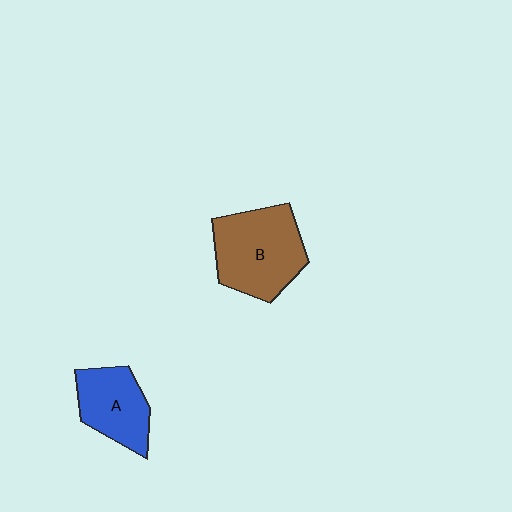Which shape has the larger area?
Shape B (brown).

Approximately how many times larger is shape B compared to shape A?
Approximately 1.4 times.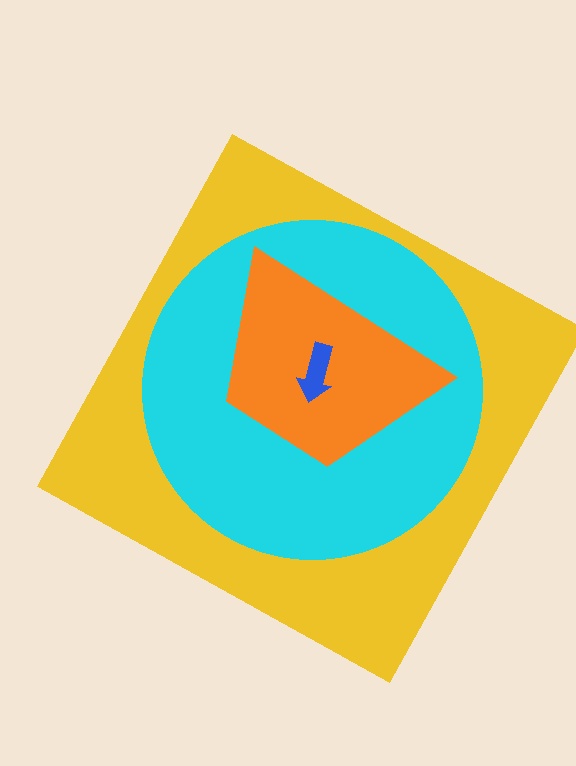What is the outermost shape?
The yellow square.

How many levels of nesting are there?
4.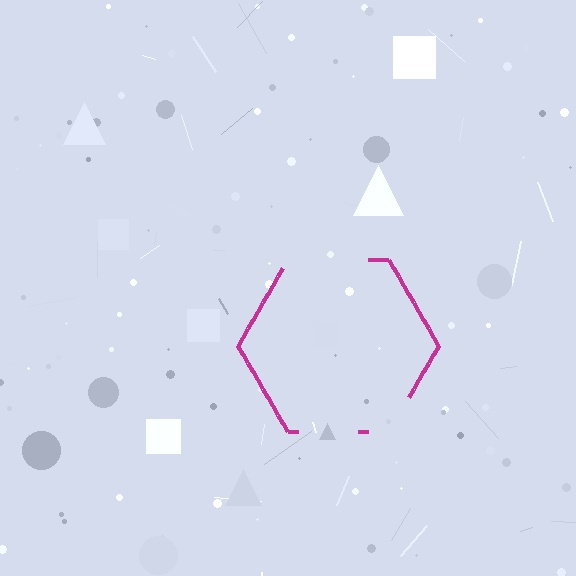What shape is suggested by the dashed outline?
The dashed outline suggests a hexagon.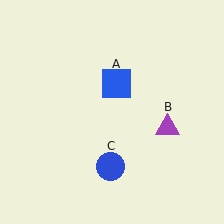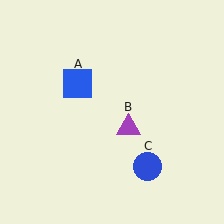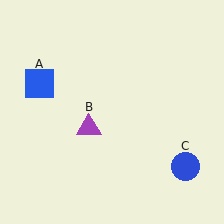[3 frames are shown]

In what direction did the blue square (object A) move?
The blue square (object A) moved left.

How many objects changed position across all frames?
3 objects changed position: blue square (object A), purple triangle (object B), blue circle (object C).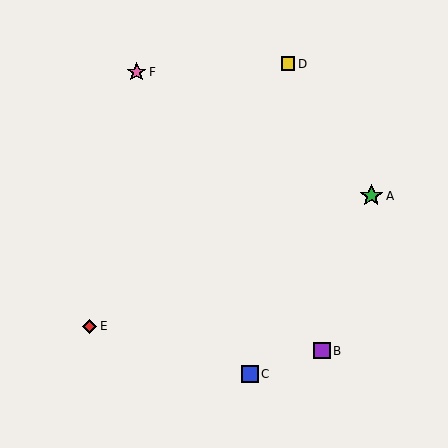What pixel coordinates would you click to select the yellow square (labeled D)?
Click at (288, 64) to select the yellow square D.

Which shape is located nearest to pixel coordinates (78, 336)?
The red diamond (labeled E) at (90, 326) is nearest to that location.